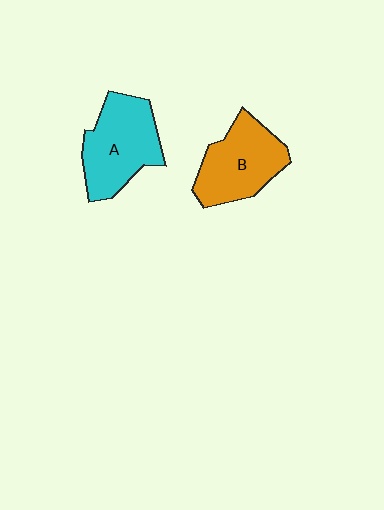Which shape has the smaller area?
Shape B (orange).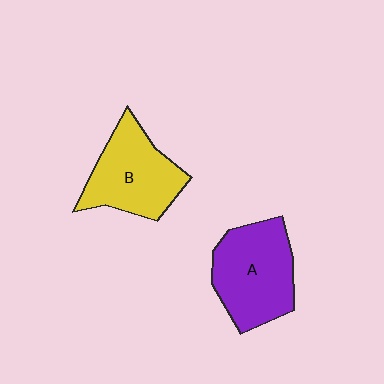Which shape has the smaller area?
Shape B (yellow).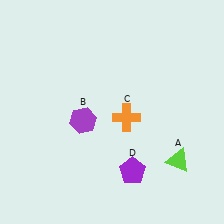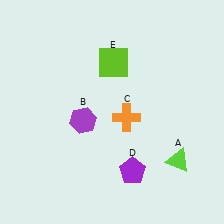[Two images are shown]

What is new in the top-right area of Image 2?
A lime square (E) was added in the top-right area of Image 2.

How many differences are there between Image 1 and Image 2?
There is 1 difference between the two images.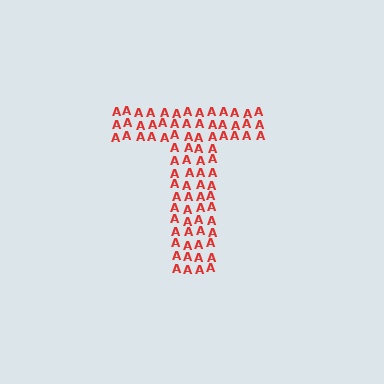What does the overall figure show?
The overall figure shows the letter T.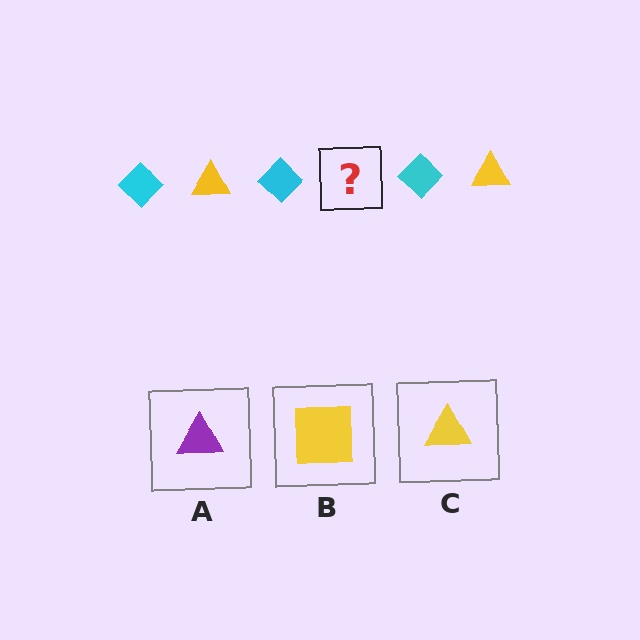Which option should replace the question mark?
Option C.